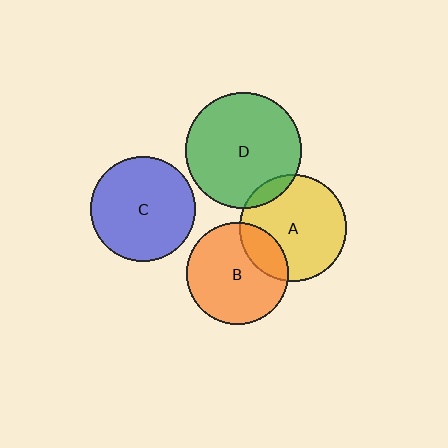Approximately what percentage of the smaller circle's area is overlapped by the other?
Approximately 10%.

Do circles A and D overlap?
Yes.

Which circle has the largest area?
Circle D (green).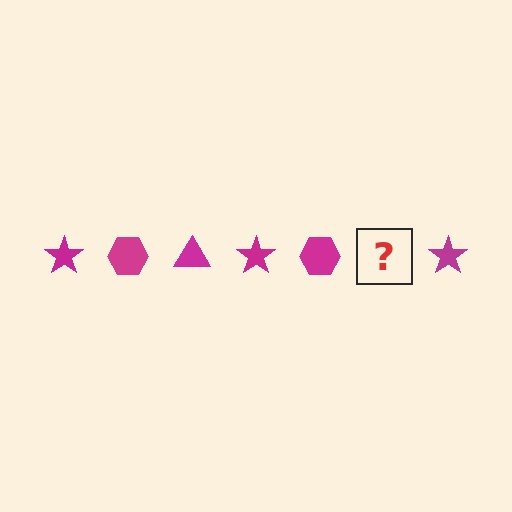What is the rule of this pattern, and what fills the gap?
The rule is that the pattern cycles through star, hexagon, triangle shapes in magenta. The gap should be filled with a magenta triangle.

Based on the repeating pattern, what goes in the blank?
The blank should be a magenta triangle.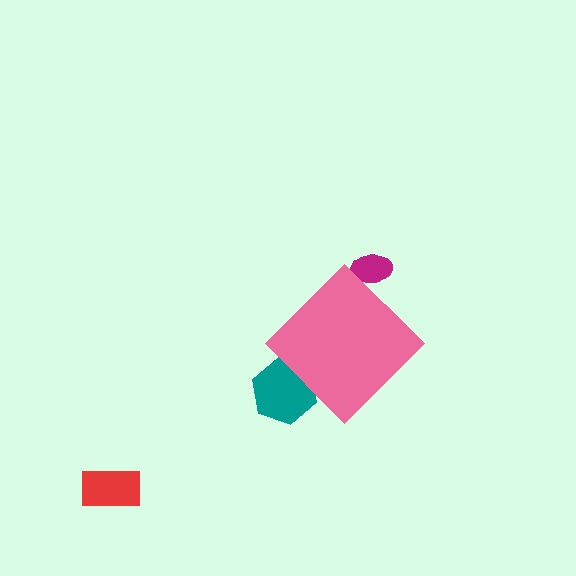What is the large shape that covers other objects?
A pink diamond.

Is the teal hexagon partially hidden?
Yes, the teal hexagon is partially hidden behind the pink diamond.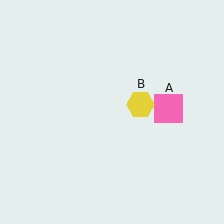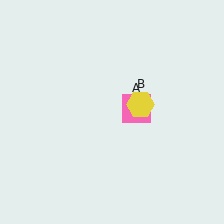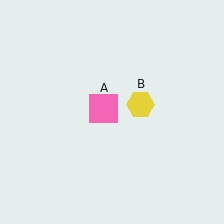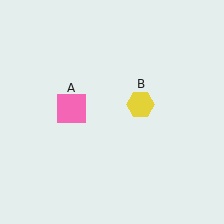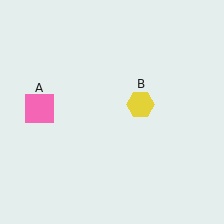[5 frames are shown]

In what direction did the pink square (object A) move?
The pink square (object A) moved left.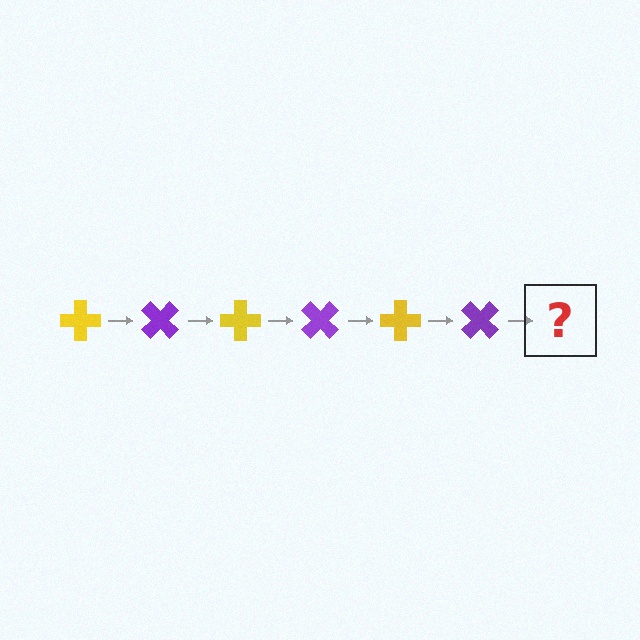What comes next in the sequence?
The next element should be a yellow cross, rotated 270 degrees from the start.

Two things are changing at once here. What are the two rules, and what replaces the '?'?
The two rules are that it rotates 45 degrees each step and the color cycles through yellow and purple. The '?' should be a yellow cross, rotated 270 degrees from the start.